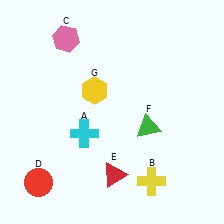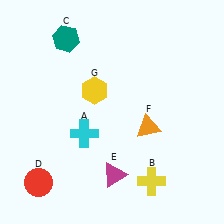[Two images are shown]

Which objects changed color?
C changed from pink to teal. E changed from red to magenta. F changed from green to orange.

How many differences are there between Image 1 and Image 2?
There are 3 differences between the two images.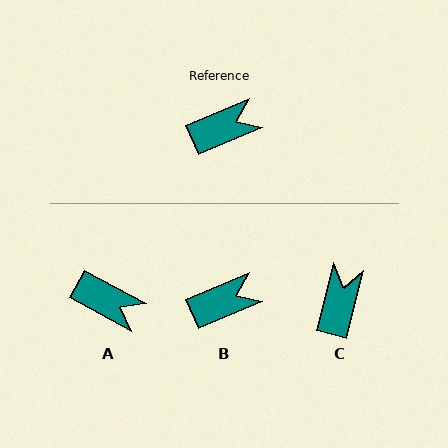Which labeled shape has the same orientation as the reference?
B.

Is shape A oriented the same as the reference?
No, it is off by about 52 degrees.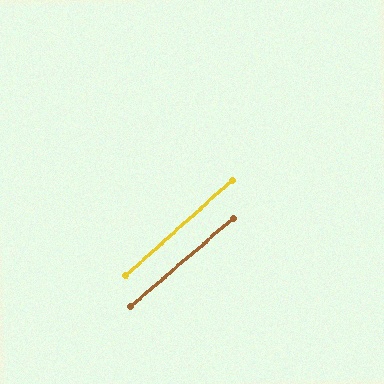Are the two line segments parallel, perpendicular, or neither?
Parallel — their directions differ by only 1.4°.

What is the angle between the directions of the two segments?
Approximately 1 degree.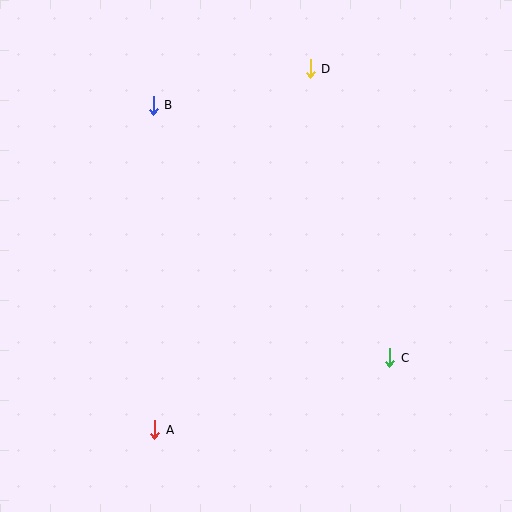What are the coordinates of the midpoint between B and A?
The midpoint between B and A is at (154, 267).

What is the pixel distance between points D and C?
The distance between D and C is 300 pixels.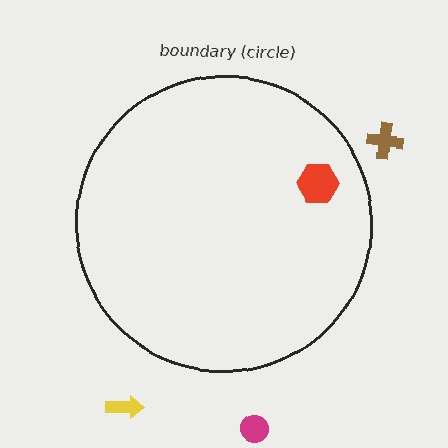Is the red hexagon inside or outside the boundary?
Inside.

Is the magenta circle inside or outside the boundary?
Outside.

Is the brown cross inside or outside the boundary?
Outside.